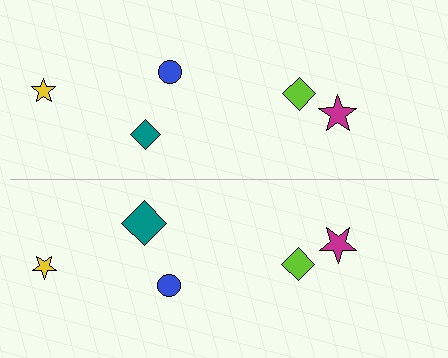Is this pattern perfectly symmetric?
No, the pattern is not perfectly symmetric. The teal diamond on the bottom side has a different size than its mirror counterpart.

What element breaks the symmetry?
The teal diamond on the bottom side has a different size than its mirror counterpart.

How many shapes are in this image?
There are 10 shapes in this image.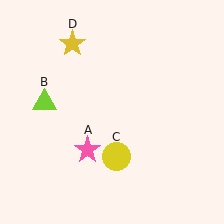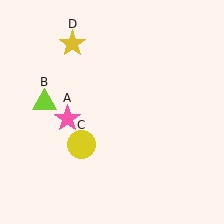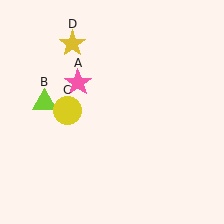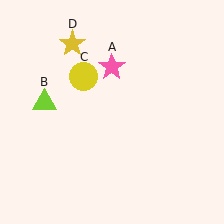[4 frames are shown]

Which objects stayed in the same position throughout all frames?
Lime triangle (object B) and yellow star (object D) remained stationary.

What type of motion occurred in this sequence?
The pink star (object A), yellow circle (object C) rotated clockwise around the center of the scene.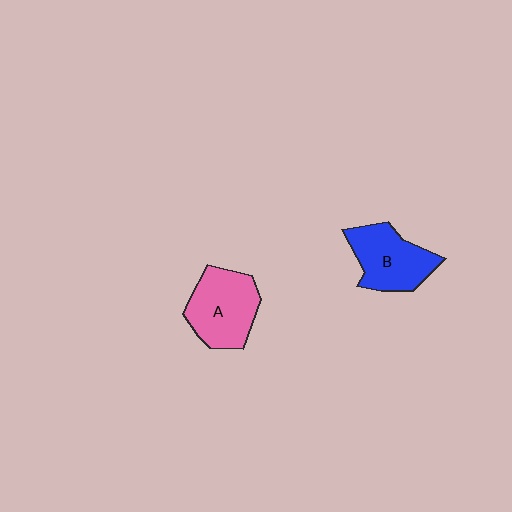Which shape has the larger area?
Shape A (pink).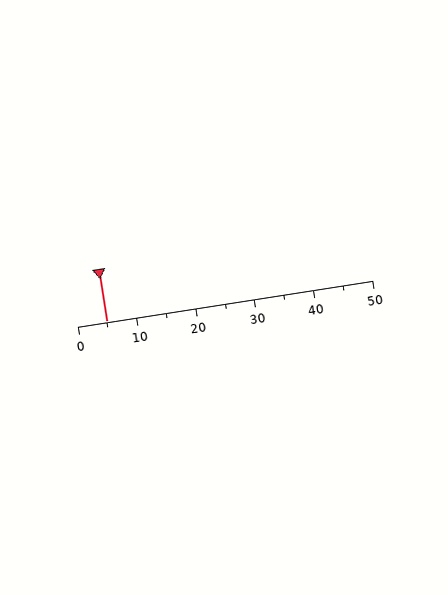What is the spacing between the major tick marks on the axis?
The major ticks are spaced 10 apart.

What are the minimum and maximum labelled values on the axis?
The axis runs from 0 to 50.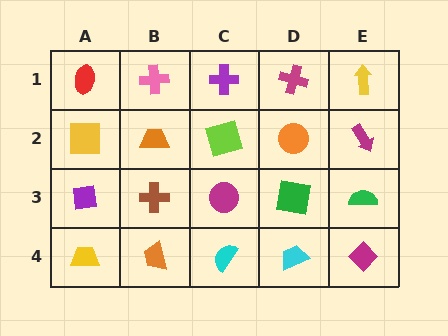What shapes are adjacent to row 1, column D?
An orange circle (row 2, column D), a purple cross (row 1, column C), a yellow arrow (row 1, column E).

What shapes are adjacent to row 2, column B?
A pink cross (row 1, column B), a brown cross (row 3, column B), a yellow square (row 2, column A), a lime square (row 2, column C).